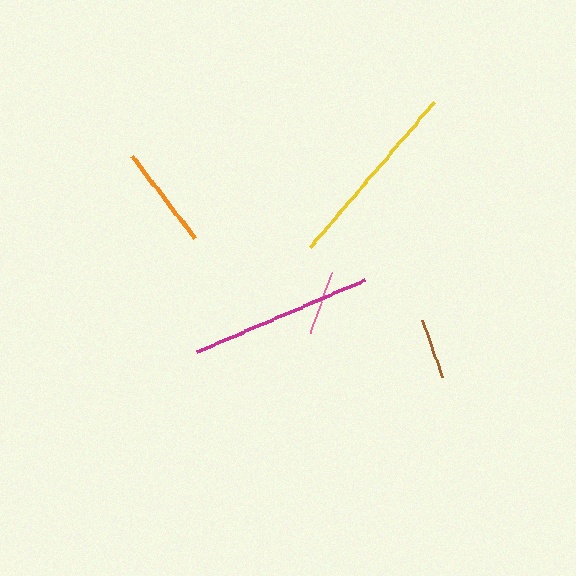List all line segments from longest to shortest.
From longest to shortest: yellow, magenta, orange, pink, brown.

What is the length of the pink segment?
The pink segment is approximately 65 pixels long.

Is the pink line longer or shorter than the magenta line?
The magenta line is longer than the pink line.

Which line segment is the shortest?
The brown line is the shortest at approximately 60 pixels.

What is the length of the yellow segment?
The yellow segment is approximately 192 pixels long.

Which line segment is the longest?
The yellow line is the longest at approximately 192 pixels.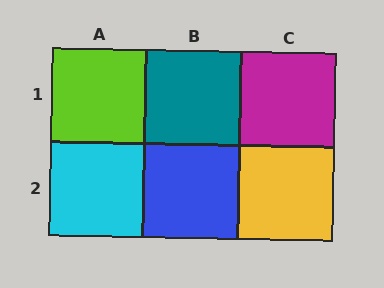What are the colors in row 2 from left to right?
Cyan, blue, yellow.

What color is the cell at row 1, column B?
Teal.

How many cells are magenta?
1 cell is magenta.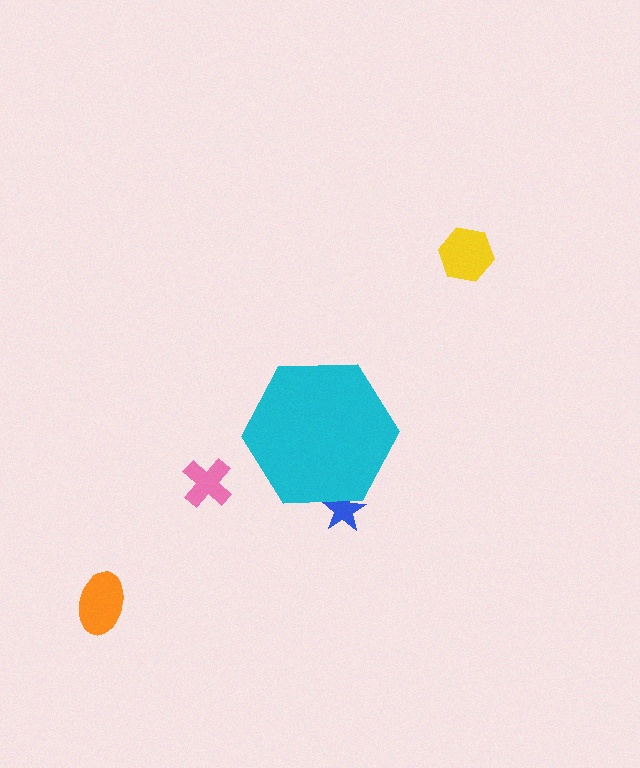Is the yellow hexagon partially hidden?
No, the yellow hexagon is fully visible.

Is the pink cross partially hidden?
No, the pink cross is fully visible.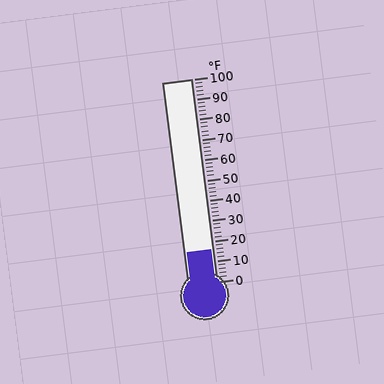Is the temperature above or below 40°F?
The temperature is below 40°F.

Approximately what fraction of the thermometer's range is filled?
The thermometer is filled to approximately 15% of its range.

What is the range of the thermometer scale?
The thermometer scale ranges from 0°F to 100°F.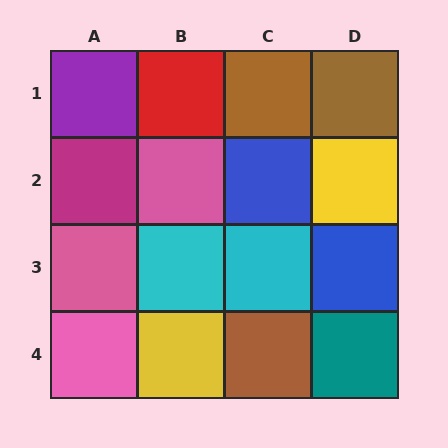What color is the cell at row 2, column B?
Pink.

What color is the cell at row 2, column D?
Yellow.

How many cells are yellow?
2 cells are yellow.